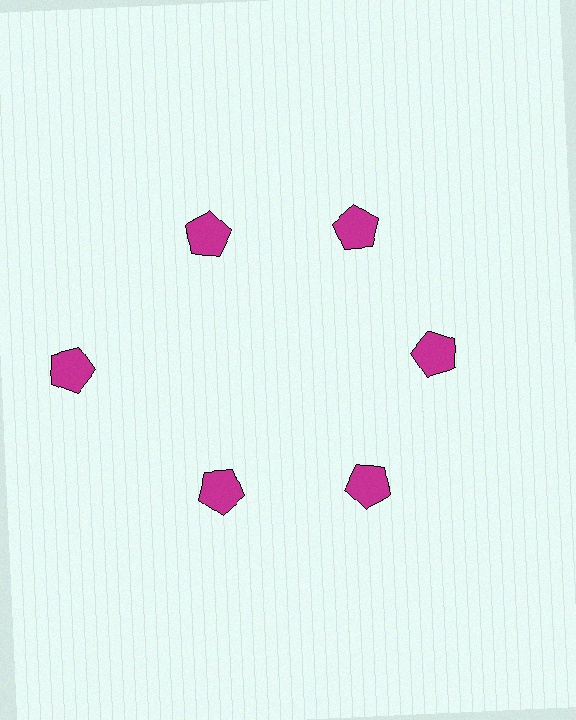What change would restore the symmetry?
The symmetry would be restored by moving it inward, back onto the ring so that all 6 pentagons sit at equal angles and equal distance from the center.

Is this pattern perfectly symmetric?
No. The 6 magenta pentagons are arranged in a ring, but one element near the 9 o'clock position is pushed outward from the center, breaking the 6-fold rotational symmetry.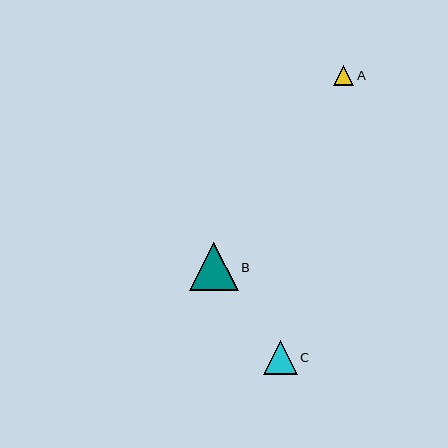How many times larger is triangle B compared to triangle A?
Triangle B is approximately 2.4 times the size of triangle A.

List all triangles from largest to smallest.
From largest to smallest: B, C, A.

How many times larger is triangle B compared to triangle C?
Triangle B is approximately 1.4 times the size of triangle C.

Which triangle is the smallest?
Triangle A is the smallest with a size of approximately 20 pixels.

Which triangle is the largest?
Triangle B is the largest with a size of approximately 48 pixels.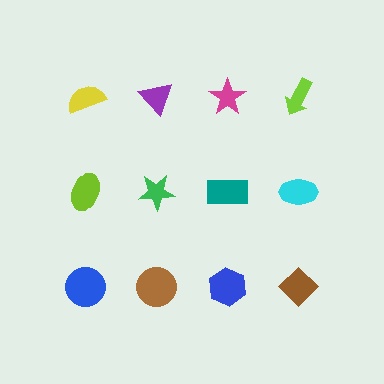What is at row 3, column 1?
A blue circle.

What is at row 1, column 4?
A lime arrow.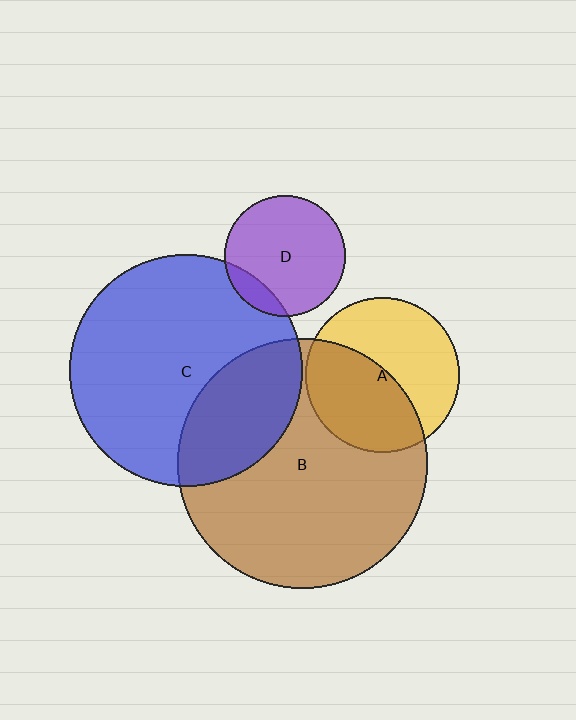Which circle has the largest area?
Circle B (brown).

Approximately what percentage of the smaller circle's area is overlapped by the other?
Approximately 50%.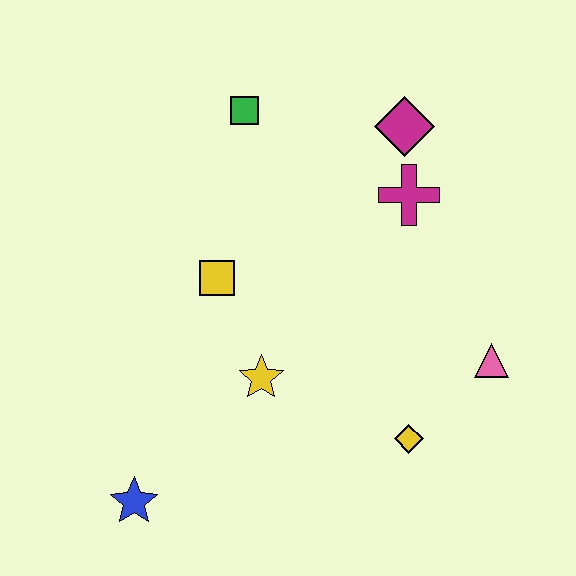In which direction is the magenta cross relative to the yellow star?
The magenta cross is above the yellow star.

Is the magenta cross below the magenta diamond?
Yes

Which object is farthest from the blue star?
The magenta diamond is farthest from the blue star.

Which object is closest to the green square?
The magenta diamond is closest to the green square.